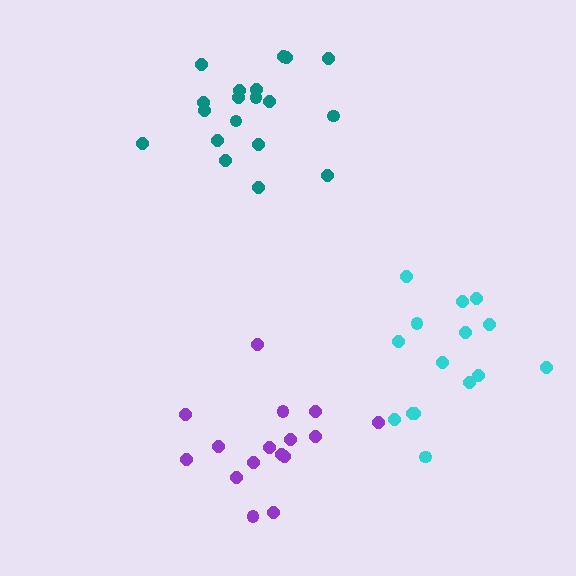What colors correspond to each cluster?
The clusters are colored: purple, cyan, teal.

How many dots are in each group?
Group 1: 16 dots, Group 2: 15 dots, Group 3: 19 dots (50 total).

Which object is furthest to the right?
The cyan cluster is rightmost.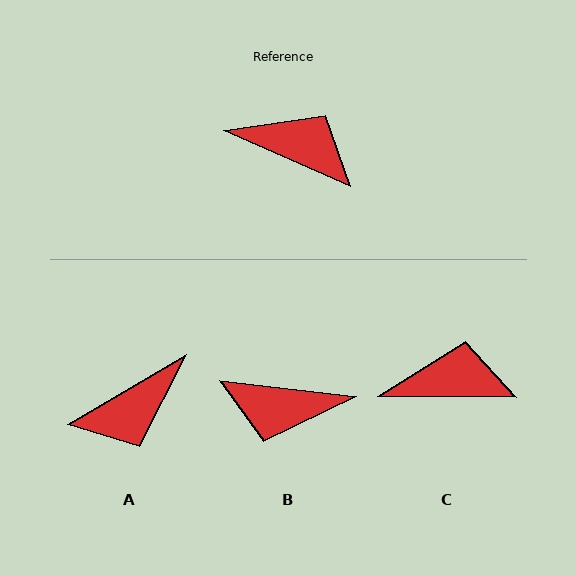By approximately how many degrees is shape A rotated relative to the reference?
Approximately 126 degrees clockwise.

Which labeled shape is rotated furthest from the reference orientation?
B, about 163 degrees away.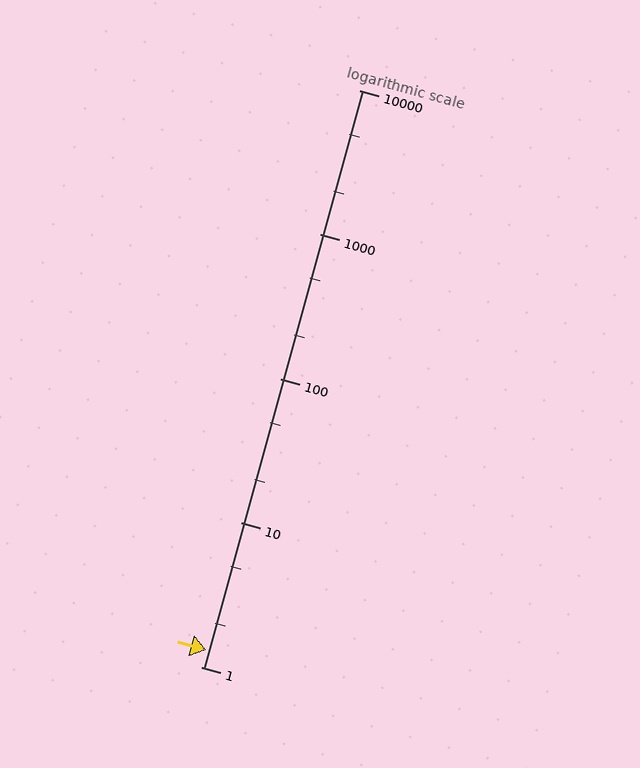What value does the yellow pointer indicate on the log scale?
The pointer indicates approximately 1.3.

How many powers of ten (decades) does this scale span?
The scale spans 4 decades, from 1 to 10000.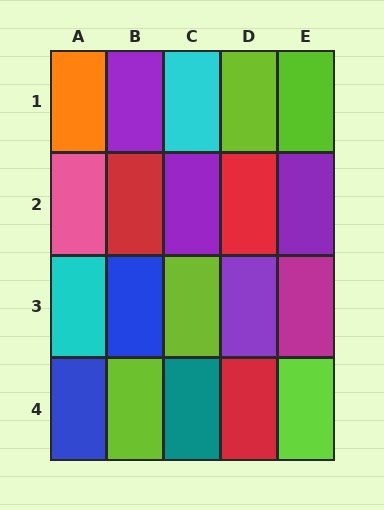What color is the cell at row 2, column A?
Pink.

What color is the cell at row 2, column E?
Purple.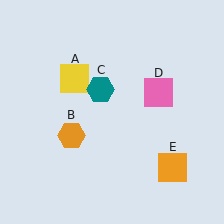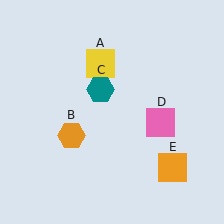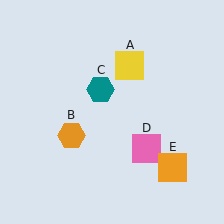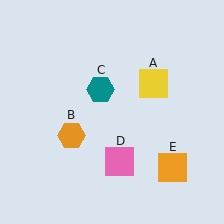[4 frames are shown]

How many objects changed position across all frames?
2 objects changed position: yellow square (object A), pink square (object D).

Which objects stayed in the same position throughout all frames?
Orange hexagon (object B) and teal hexagon (object C) and orange square (object E) remained stationary.